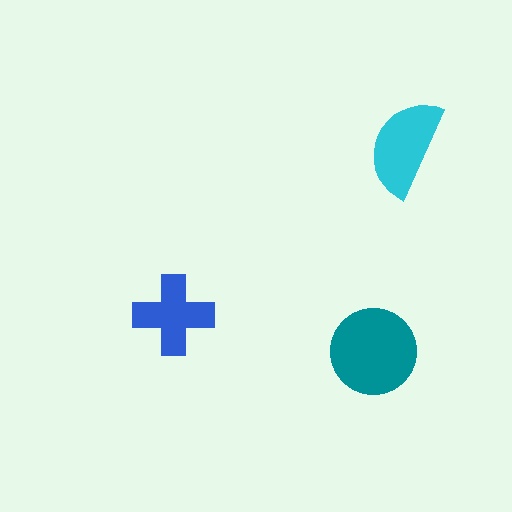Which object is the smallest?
The blue cross.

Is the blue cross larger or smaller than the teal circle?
Smaller.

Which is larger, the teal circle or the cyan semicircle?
The teal circle.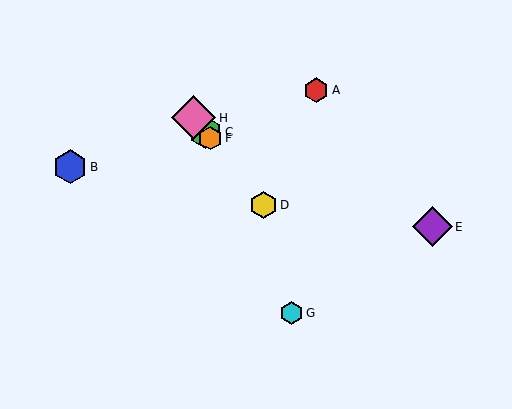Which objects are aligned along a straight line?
Objects C, D, F, H are aligned along a straight line.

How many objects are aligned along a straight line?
4 objects (C, D, F, H) are aligned along a straight line.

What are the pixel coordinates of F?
Object F is at (210, 138).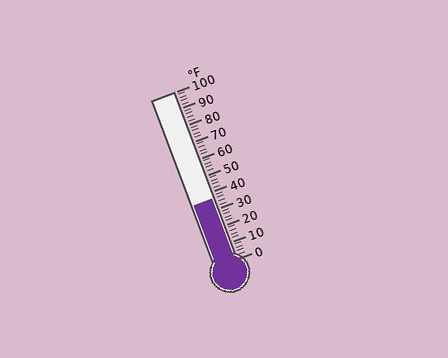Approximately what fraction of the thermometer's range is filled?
The thermometer is filled to approximately 35% of its range.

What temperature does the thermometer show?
The thermometer shows approximately 36°F.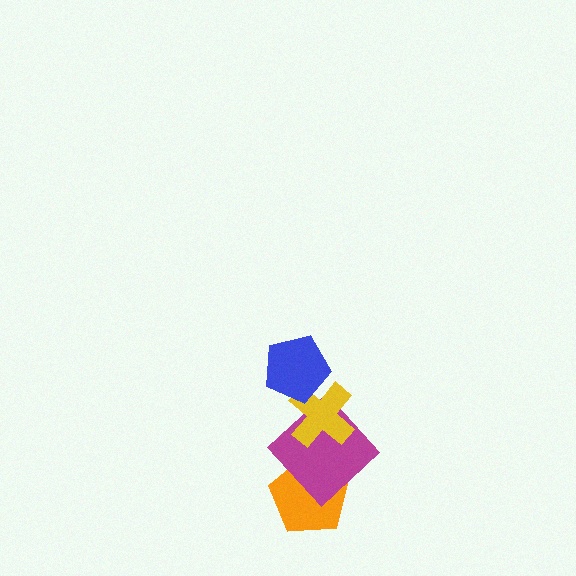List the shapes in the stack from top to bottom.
From top to bottom: the blue pentagon, the yellow cross, the magenta diamond, the orange pentagon.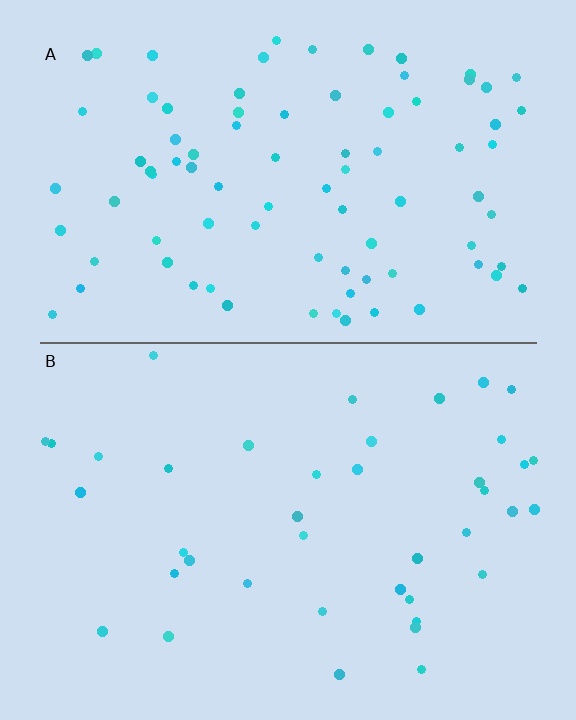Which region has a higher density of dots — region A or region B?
A (the top).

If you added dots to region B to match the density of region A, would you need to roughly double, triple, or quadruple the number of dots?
Approximately double.